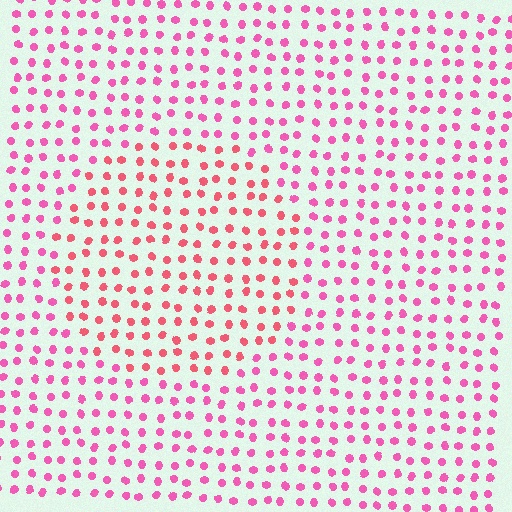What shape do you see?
I see a circle.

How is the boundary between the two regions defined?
The boundary is defined purely by a slight shift in hue (about 26 degrees). Spacing, size, and orientation are identical on both sides.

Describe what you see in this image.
The image is filled with small pink elements in a uniform arrangement. A circle-shaped region is visible where the elements are tinted to a slightly different hue, forming a subtle color boundary.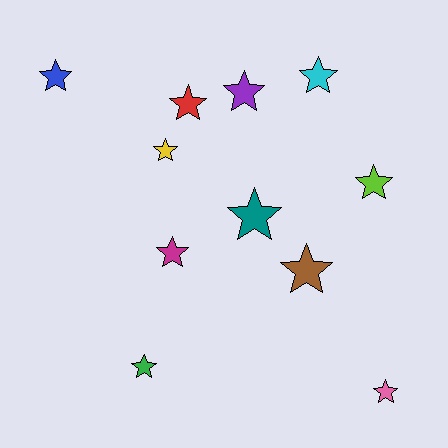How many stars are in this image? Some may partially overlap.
There are 11 stars.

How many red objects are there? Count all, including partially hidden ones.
There is 1 red object.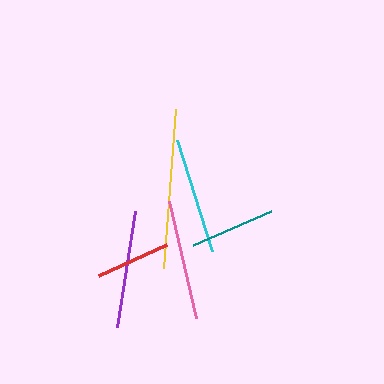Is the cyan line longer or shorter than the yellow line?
The yellow line is longer than the cyan line.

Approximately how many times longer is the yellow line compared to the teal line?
The yellow line is approximately 1.9 times the length of the teal line.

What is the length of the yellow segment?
The yellow segment is approximately 159 pixels long.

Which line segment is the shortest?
The red line is the shortest at approximately 75 pixels.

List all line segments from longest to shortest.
From longest to shortest: yellow, pink, purple, cyan, teal, red.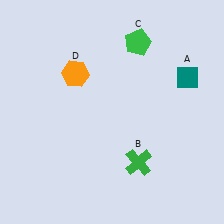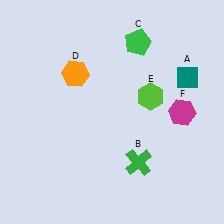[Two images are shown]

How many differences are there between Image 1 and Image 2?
There are 2 differences between the two images.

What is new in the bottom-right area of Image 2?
A magenta hexagon (F) was added in the bottom-right area of Image 2.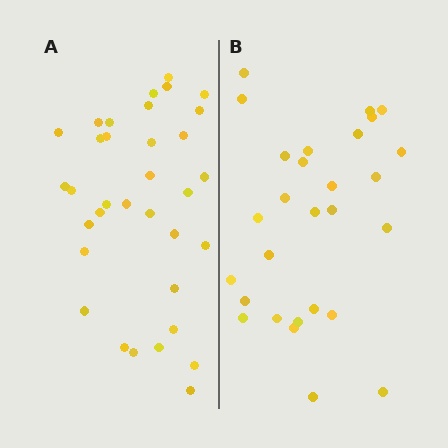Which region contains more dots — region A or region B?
Region A (the left region) has more dots.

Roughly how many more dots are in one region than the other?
Region A has about 6 more dots than region B.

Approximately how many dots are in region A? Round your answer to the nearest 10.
About 30 dots. (The exact count is 34, which rounds to 30.)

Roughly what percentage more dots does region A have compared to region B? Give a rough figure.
About 20% more.